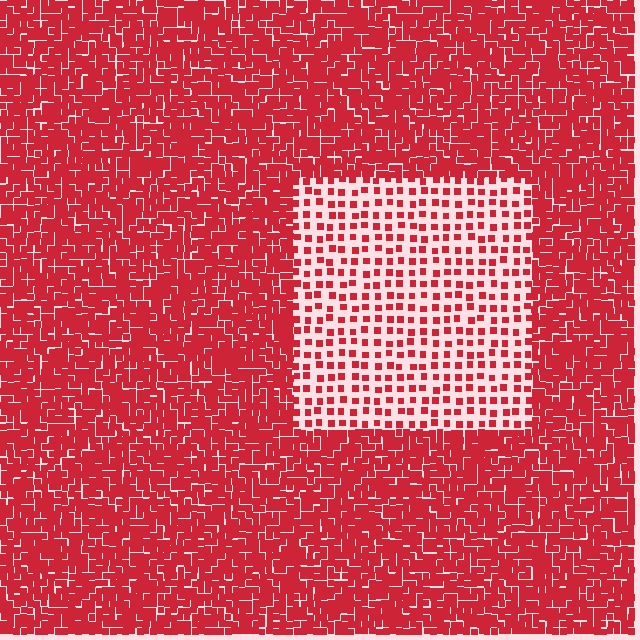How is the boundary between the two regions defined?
The boundary is defined by a change in element density (approximately 2.9x ratio). All elements are the same color, size, and shape.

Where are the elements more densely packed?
The elements are more densely packed outside the rectangle boundary.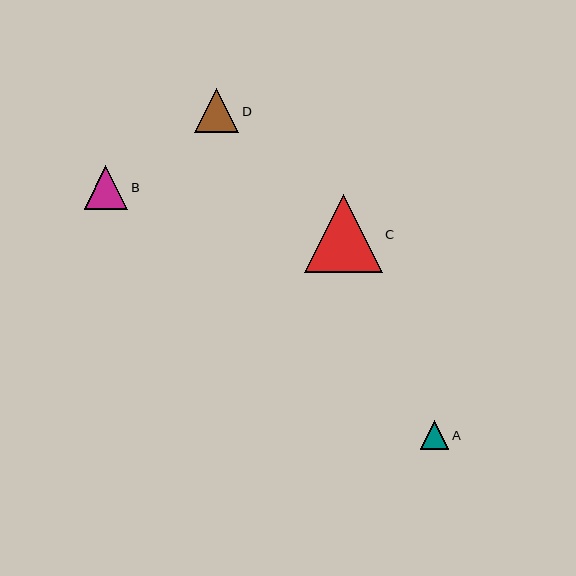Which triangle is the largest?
Triangle C is the largest with a size of approximately 78 pixels.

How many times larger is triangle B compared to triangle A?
Triangle B is approximately 1.5 times the size of triangle A.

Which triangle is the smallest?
Triangle A is the smallest with a size of approximately 29 pixels.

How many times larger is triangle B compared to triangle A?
Triangle B is approximately 1.5 times the size of triangle A.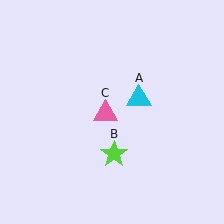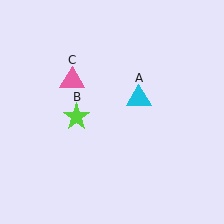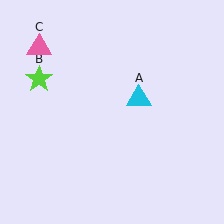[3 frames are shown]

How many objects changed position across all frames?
2 objects changed position: lime star (object B), pink triangle (object C).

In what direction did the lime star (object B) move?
The lime star (object B) moved up and to the left.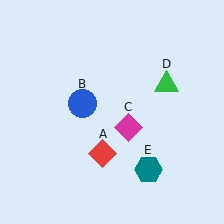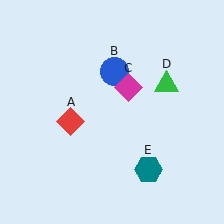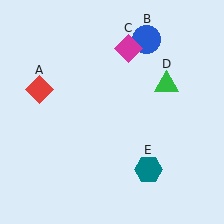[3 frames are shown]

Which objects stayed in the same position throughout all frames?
Green triangle (object D) and teal hexagon (object E) remained stationary.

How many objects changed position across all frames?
3 objects changed position: red diamond (object A), blue circle (object B), magenta diamond (object C).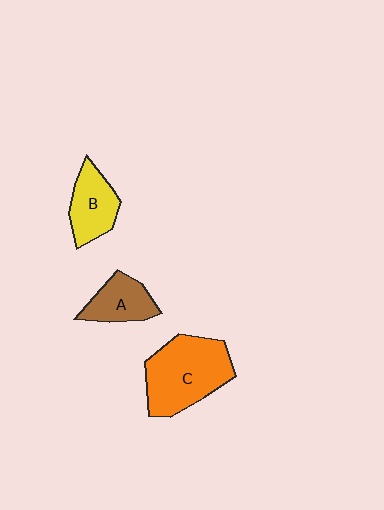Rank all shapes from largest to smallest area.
From largest to smallest: C (orange), B (yellow), A (brown).